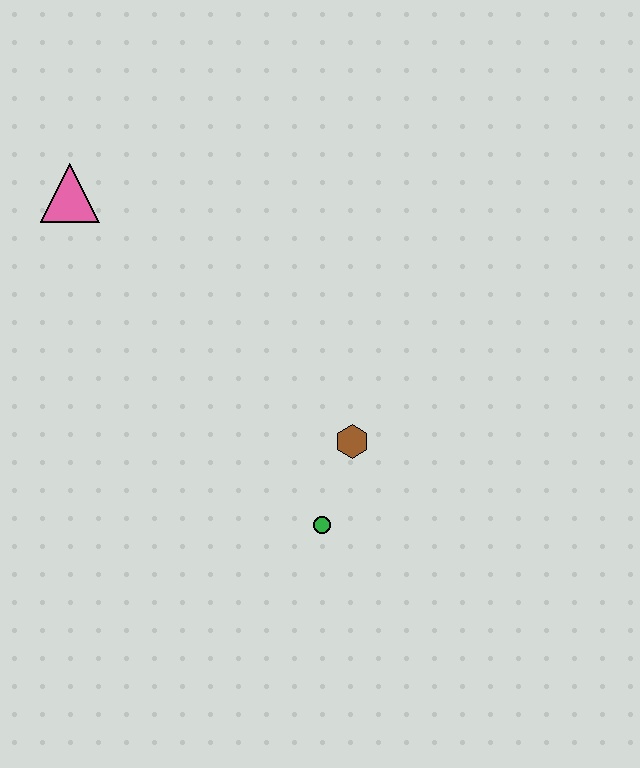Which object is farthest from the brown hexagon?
The pink triangle is farthest from the brown hexagon.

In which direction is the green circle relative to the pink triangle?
The green circle is below the pink triangle.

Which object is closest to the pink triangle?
The brown hexagon is closest to the pink triangle.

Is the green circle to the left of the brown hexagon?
Yes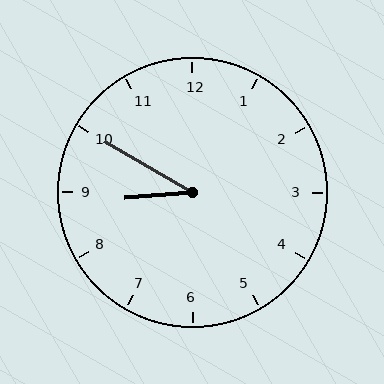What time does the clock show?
8:50.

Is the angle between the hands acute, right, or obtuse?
It is acute.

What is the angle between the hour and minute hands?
Approximately 35 degrees.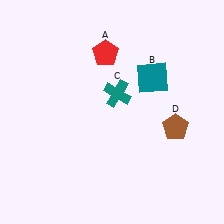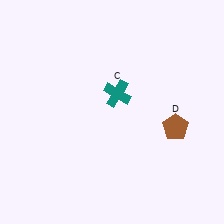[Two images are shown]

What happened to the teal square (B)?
The teal square (B) was removed in Image 2. It was in the top-right area of Image 1.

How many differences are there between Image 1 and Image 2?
There are 2 differences between the two images.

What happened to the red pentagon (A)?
The red pentagon (A) was removed in Image 2. It was in the top-left area of Image 1.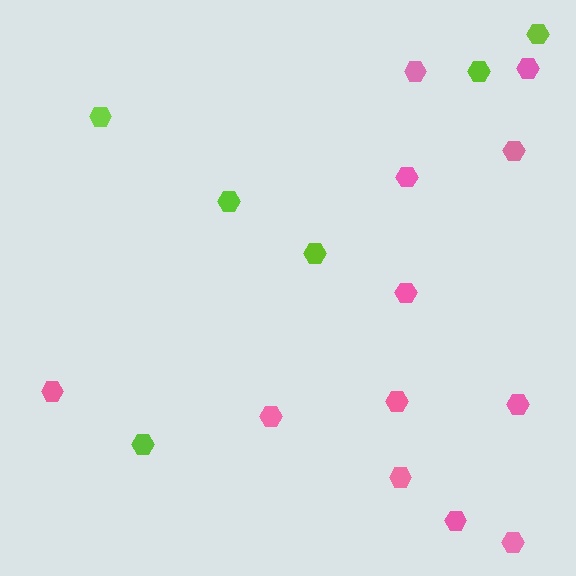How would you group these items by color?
There are 2 groups: one group of pink hexagons (12) and one group of lime hexagons (6).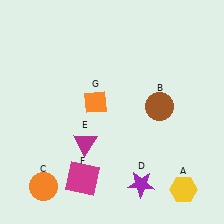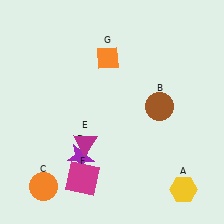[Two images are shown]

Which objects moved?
The objects that moved are: the purple star (D), the orange diamond (G).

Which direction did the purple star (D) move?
The purple star (D) moved left.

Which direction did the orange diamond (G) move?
The orange diamond (G) moved up.